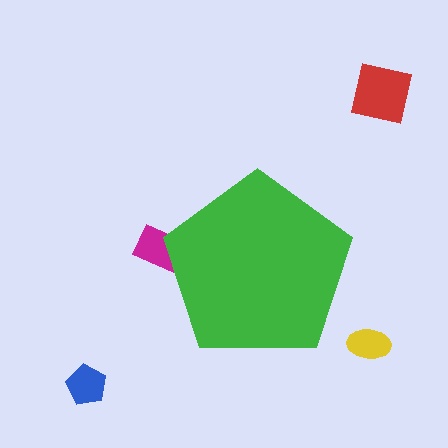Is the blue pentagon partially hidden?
No, the blue pentagon is fully visible.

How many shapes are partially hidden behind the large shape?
1 shape is partially hidden.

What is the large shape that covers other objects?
A green pentagon.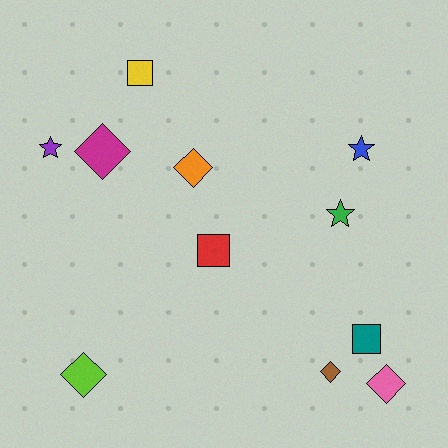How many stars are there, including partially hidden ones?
There are 3 stars.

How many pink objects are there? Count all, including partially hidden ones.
There is 1 pink object.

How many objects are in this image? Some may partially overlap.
There are 11 objects.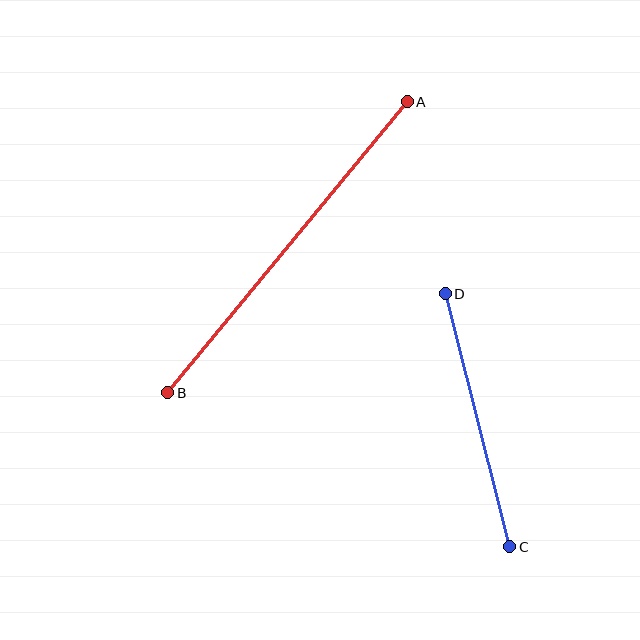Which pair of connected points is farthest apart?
Points A and B are farthest apart.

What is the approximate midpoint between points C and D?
The midpoint is at approximately (478, 420) pixels.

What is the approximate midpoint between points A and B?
The midpoint is at approximately (287, 247) pixels.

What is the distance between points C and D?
The distance is approximately 261 pixels.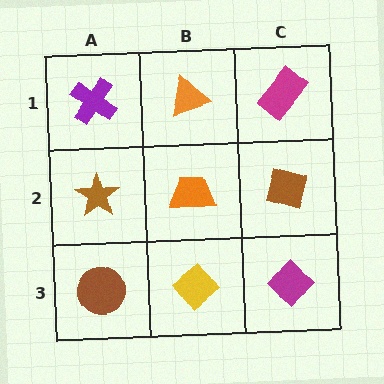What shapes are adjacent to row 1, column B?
An orange trapezoid (row 2, column B), a purple cross (row 1, column A), a magenta rectangle (row 1, column C).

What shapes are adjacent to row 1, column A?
A brown star (row 2, column A), an orange triangle (row 1, column B).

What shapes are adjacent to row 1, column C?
A brown diamond (row 2, column C), an orange triangle (row 1, column B).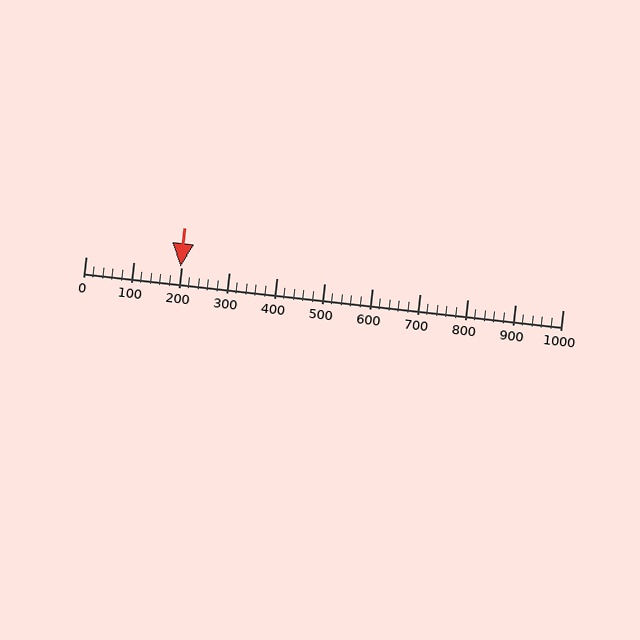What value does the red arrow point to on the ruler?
The red arrow points to approximately 198.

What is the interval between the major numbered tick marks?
The major tick marks are spaced 100 units apart.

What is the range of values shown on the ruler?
The ruler shows values from 0 to 1000.